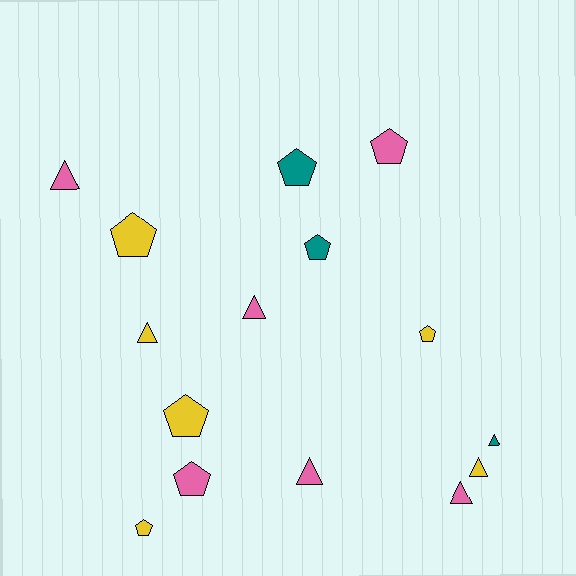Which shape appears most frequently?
Pentagon, with 8 objects.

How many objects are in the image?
There are 15 objects.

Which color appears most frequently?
Pink, with 6 objects.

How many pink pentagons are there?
There are 2 pink pentagons.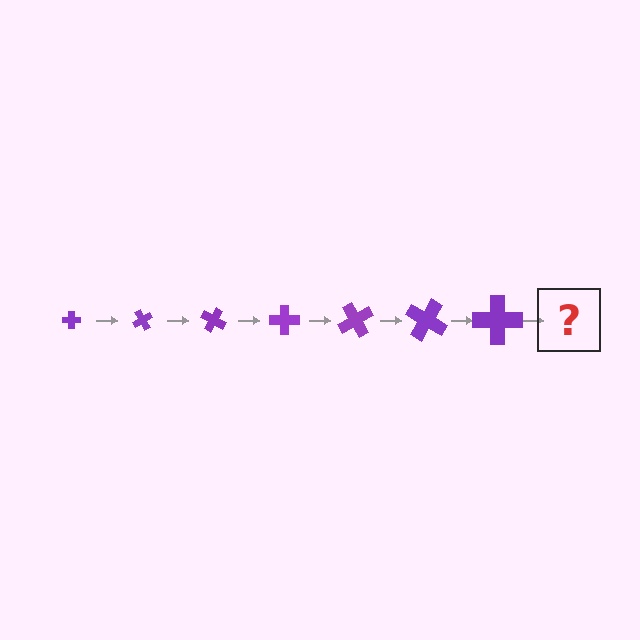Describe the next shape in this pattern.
It should be a cross, larger than the previous one and rotated 420 degrees from the start.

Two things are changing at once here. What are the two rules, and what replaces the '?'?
The two rules are that the cross grows larger each step and it rotates 60 degrees each step. The '?' should be a cross, larger than the previous one and rotated 420 degrees from the start.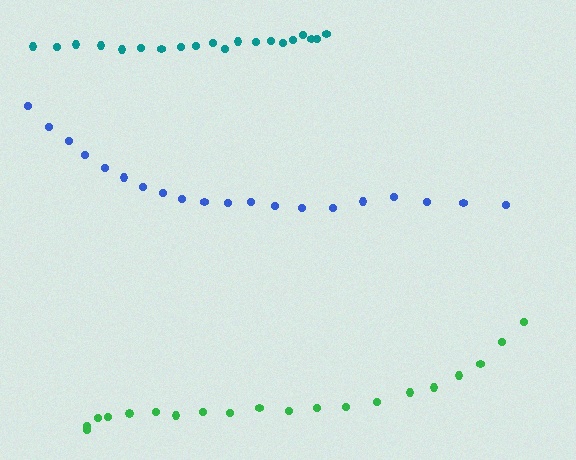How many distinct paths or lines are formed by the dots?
There are 3 distinct paths.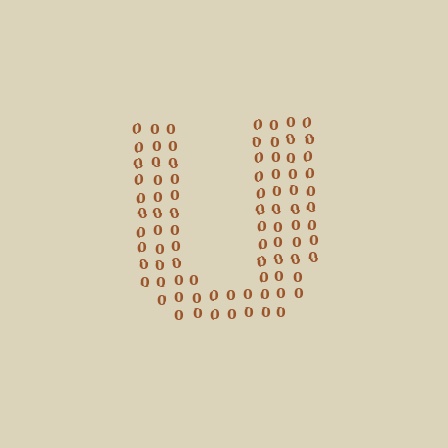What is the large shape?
The large shape is the letter U.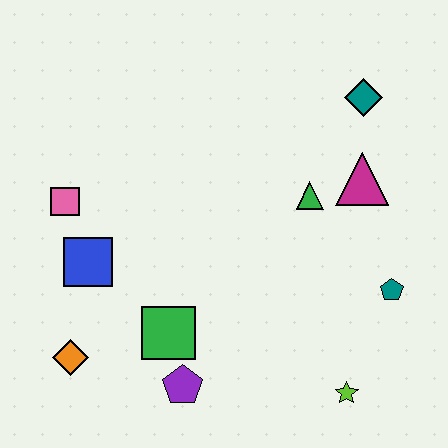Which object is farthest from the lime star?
The pink square is farthest from the lime star.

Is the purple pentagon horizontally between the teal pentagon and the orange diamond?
Yes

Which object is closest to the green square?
The purple pentagon is closest to the green square.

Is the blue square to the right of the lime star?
No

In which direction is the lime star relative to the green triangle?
The lime star is below the green triangle.